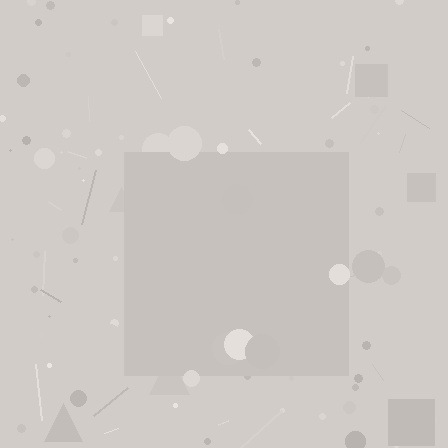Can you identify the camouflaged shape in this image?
The camouflaged shape is a square.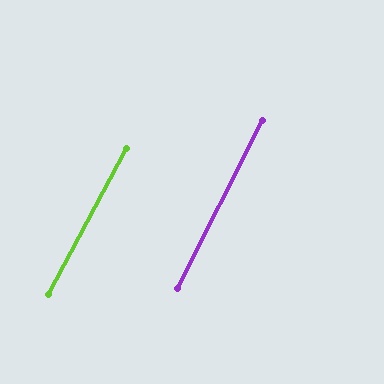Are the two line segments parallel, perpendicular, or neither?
Parallel — their directions differ by only 1.1°.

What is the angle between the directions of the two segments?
Approximately 1 degree.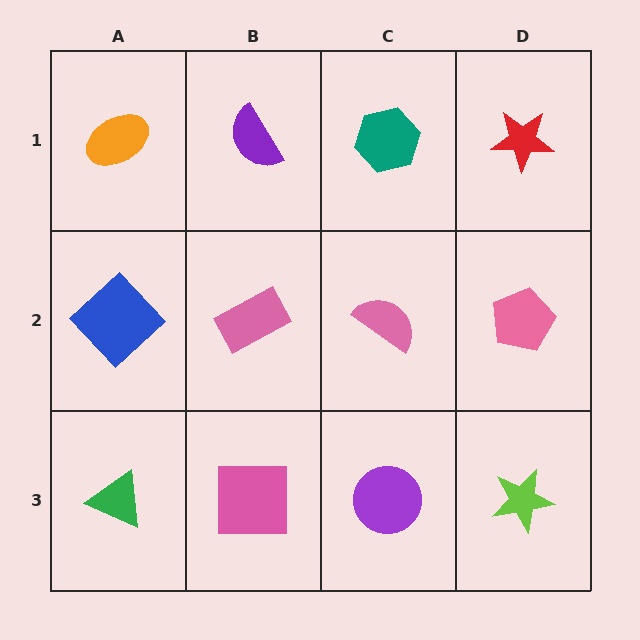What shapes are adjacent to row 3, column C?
A pink semicircle (row 2, column C), a pink square (row 3, column B), a lime star (row 3, column D).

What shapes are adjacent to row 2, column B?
A purple semicircle (row 1, column B), a pink square (row 3, column B), a blue diamond (row 2, column A), a pink semicircle (row 2, column C).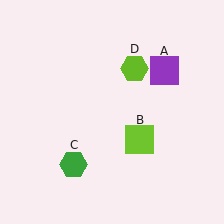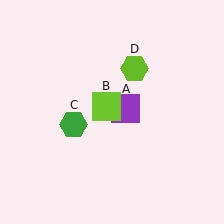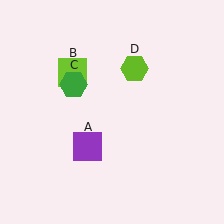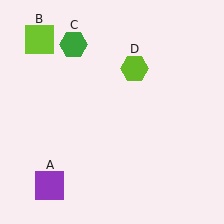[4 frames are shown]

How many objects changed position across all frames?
3 objects changed position: purple square (object A), lime square (object B), green hexagon (object C).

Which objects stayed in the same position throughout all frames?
Lime hexagon (object D) remained stationary.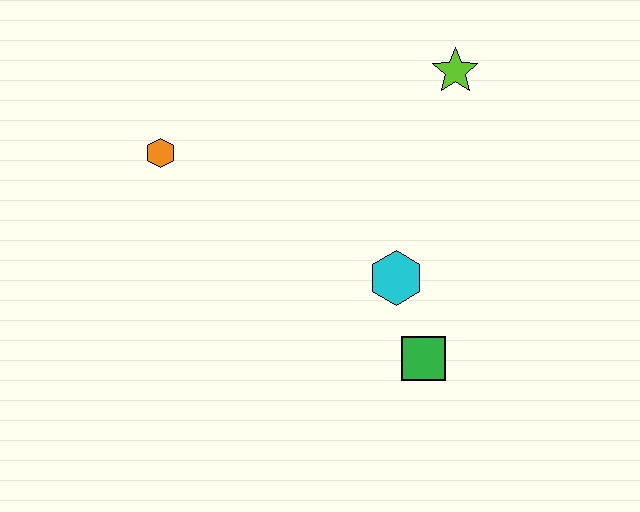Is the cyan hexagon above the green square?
Yes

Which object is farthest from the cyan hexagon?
The orange hexagon is farthest from the cyan hexagon.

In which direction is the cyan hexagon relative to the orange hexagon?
The cyan hexagon is to the right of the orange hexagon.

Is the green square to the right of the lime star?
No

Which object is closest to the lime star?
The cyan hexagon is closest to the lime star.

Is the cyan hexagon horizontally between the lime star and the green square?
No